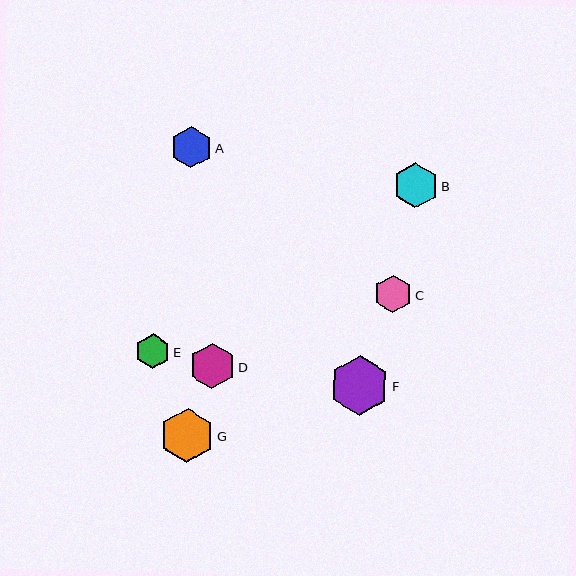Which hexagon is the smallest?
Hexagon E is the smallest with a size of approximately 35 pixels.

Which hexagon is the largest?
Hexagon F is the largest with a size of approximately 60 pixels.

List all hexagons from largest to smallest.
From largest to smallest: F, G, D, B, A, C, E.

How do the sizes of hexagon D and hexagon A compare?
Hexagon D and hexagon A are approximately the same size.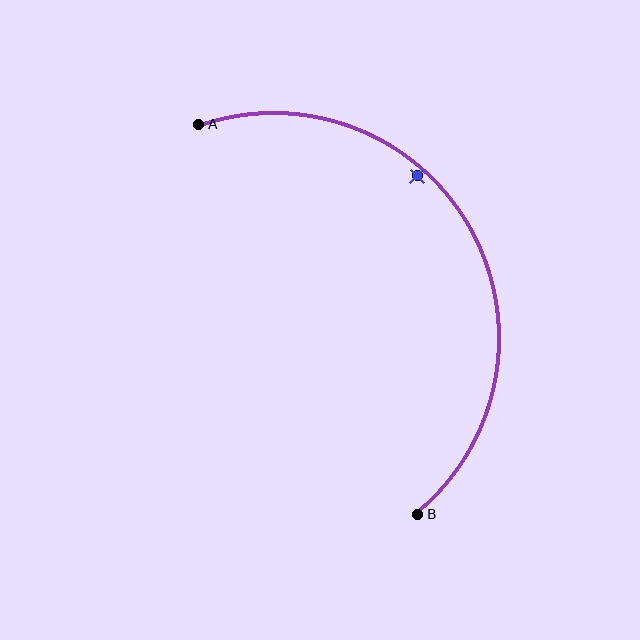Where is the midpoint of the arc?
The arc midpoint is the point on the curve farthest from the straight line joining A and B. It sits to the right of that line.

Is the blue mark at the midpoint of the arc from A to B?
No — the blue mark does not lie on the arc at all. It sits slightly inside the curve.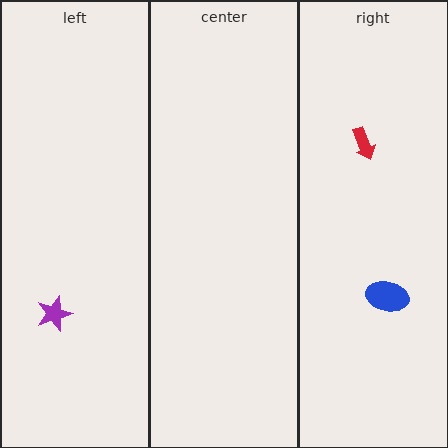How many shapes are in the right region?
2.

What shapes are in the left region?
The purple star.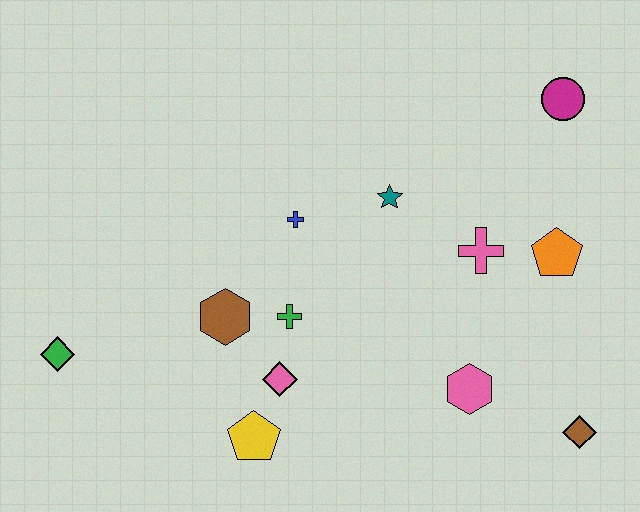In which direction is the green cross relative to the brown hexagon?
The green cross is to the right of the brown hexagon.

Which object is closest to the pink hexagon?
The brown diamond is closest to the pink hexagon.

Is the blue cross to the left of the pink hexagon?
Yes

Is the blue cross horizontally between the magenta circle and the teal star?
No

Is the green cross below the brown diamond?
No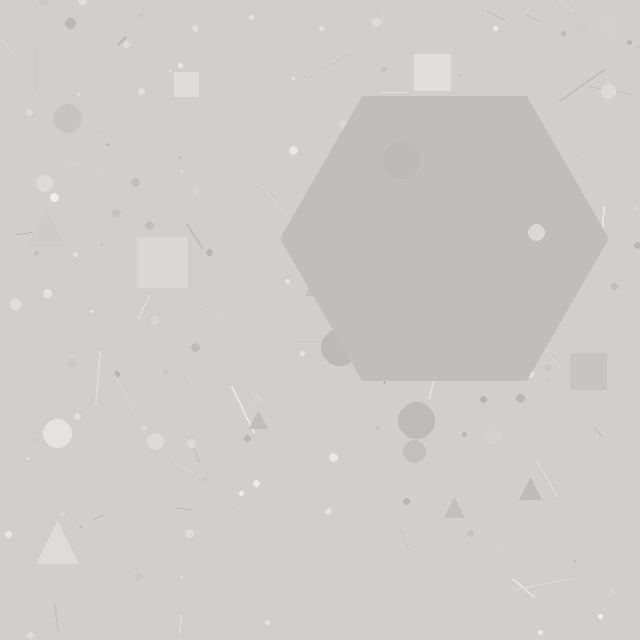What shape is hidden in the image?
A hexagon is hidden in the image.